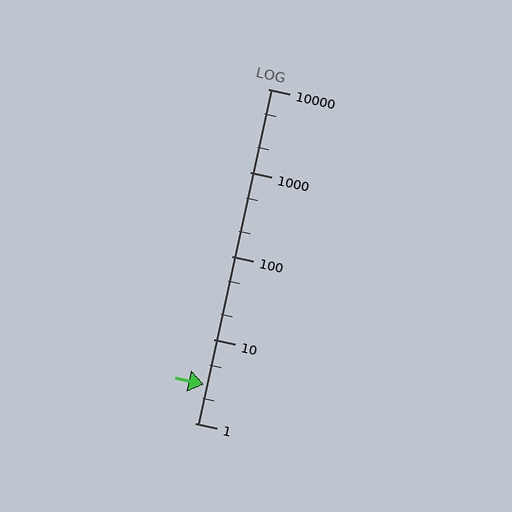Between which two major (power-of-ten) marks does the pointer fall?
The pointer is between 1 and 10.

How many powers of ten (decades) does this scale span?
The scale spans 4 decades, from 1 to 10000.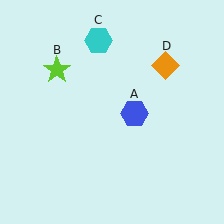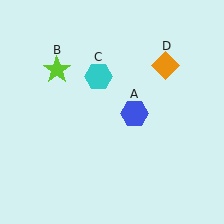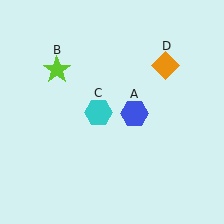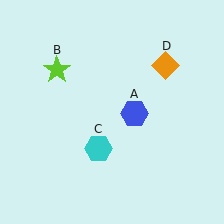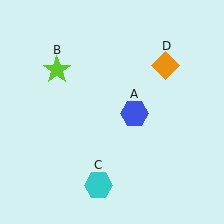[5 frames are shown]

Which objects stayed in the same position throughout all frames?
Blue hexagon (object A) and lime star (object B) and orange diamond (object D) remained stationary.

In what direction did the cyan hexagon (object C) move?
The cyan hexagon (object C) moved down.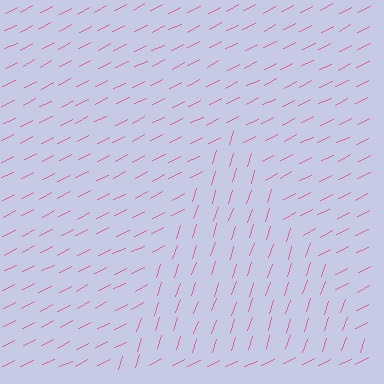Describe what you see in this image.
The image is filled with small pink line segments. A triangle region in the image has lines oriented differently from the surrounding lines, creating a visible texture boundary.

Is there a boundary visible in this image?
Yes, there is a texture boundary formed by a change in line orientation.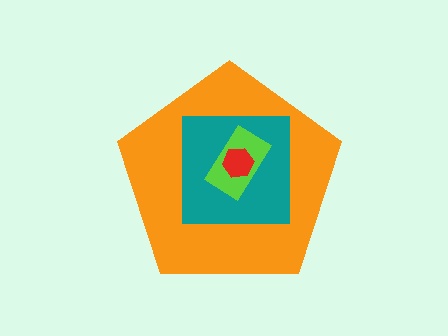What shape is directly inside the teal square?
The lime rectangle.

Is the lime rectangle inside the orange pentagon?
Yes.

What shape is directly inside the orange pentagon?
The teal square.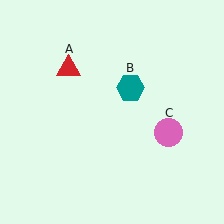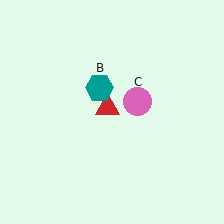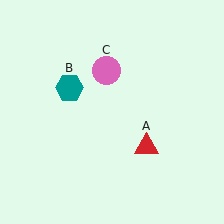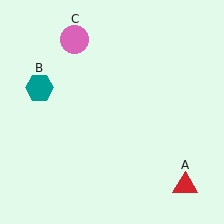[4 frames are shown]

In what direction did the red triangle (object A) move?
The red triangle (object A) moved down and to the right.